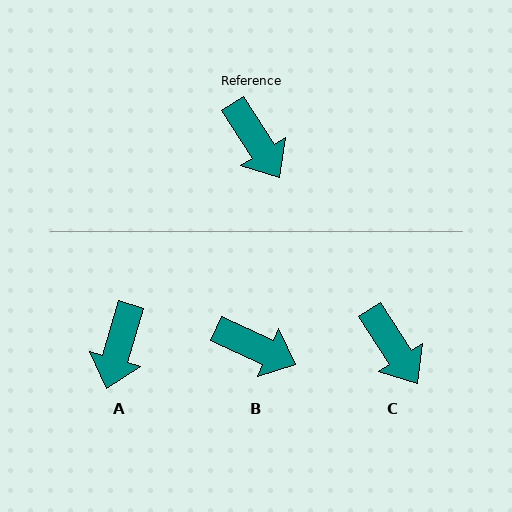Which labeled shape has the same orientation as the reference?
C.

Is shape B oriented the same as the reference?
No, it is off by about 33 degrees.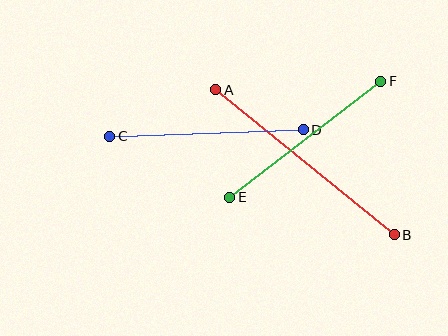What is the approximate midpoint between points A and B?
The midpoint is at approximately (305, 162) pixels.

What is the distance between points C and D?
The distance is approximately 193 pixels.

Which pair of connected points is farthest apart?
Points A and B are farthest apart.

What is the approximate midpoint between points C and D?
The midpoint is at approximately (207, 133) pixels.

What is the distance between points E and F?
The distance is approximately 190 pixels.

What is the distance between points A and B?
The distance is approximately 230 pixels.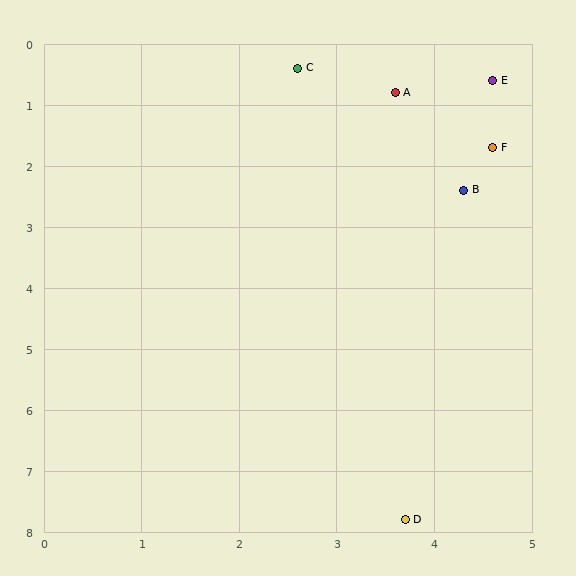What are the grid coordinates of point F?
Point F is at approximately (4.6, 1.7).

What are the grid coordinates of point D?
Point D is at approximately (3.7, 7.8).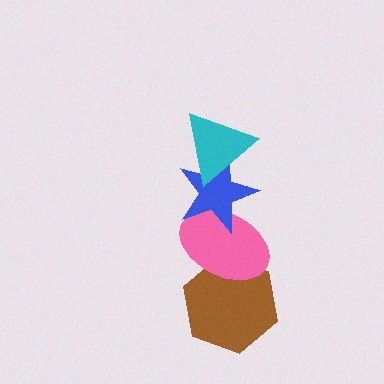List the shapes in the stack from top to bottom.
From top to bottom: the cyan triangle, the blue star, the pink ellipse, the brown hexagon.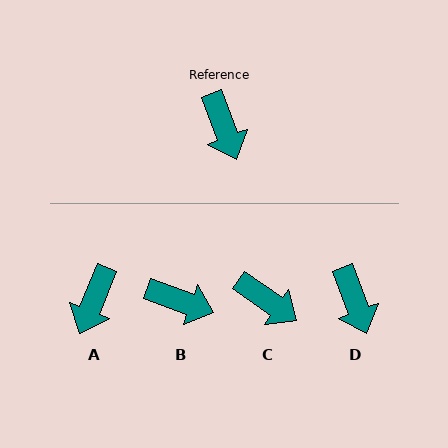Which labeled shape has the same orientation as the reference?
D.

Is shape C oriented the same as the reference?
No, it is off by about 34 degrees.